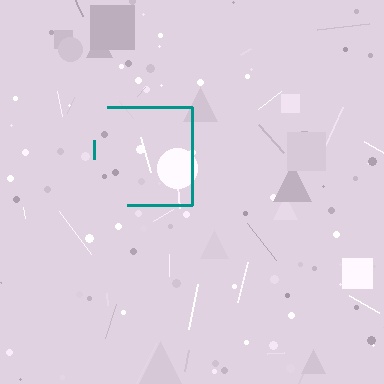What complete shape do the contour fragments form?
The contour fragments form a square.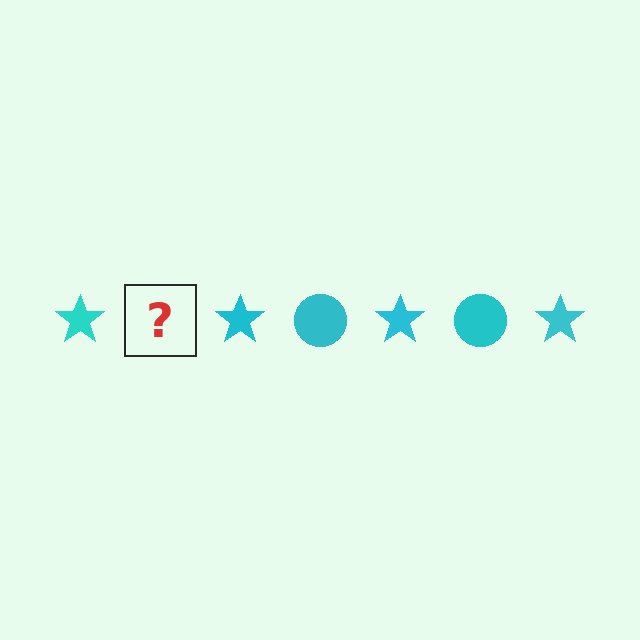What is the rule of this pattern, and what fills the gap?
The rule is that the pattern cycles through star, circle shapes in cyan. The gap should be filled with a cyan circle.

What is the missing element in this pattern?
The missing element is a cyan circle.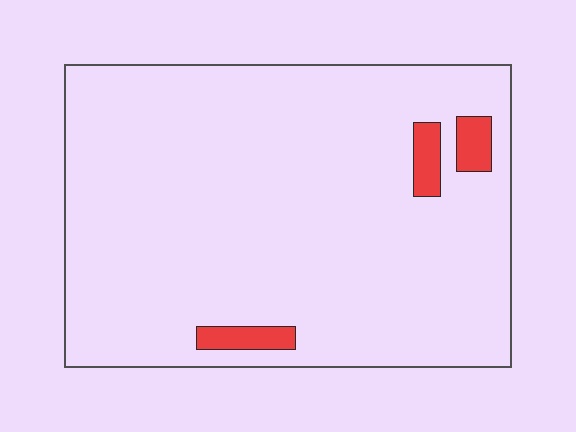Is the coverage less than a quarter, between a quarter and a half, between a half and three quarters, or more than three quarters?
Less than a quarter.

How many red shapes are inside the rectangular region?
3.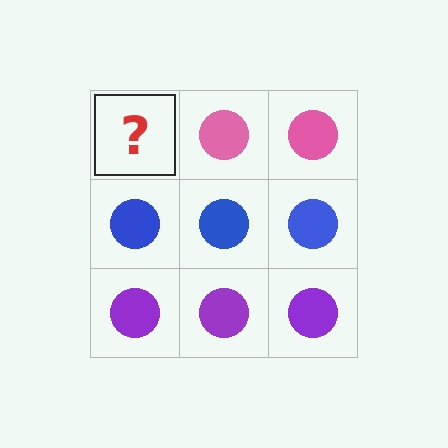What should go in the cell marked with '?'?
The missing cell should contain a pink circle.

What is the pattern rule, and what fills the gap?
The rule is that each row has a consistent color. The gap should be filled with a pink circle.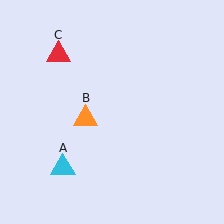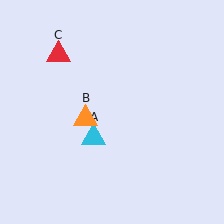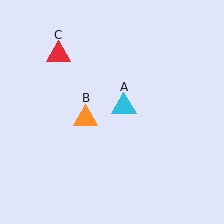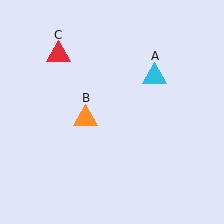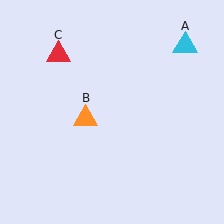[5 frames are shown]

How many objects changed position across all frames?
1 object changed position: cyan triangle (object A).